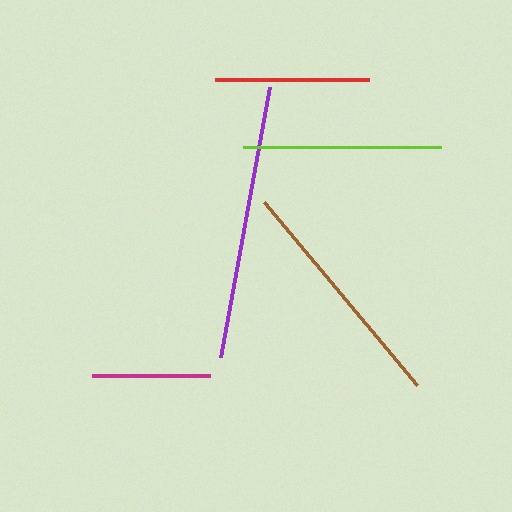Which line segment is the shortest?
The magenta line is the shortest at approximately 118 pixels.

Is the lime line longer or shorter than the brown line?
The brown line is longer than the lime line.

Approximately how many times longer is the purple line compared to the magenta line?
The purple line is approximately 2.3 times the length of the magenta line.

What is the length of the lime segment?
The lime segment is approximately 198 pixels long.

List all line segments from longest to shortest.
From longest to shortest: purple, brown, lime, red, magenta.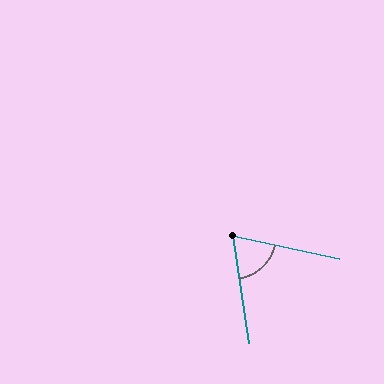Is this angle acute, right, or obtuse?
It is acute.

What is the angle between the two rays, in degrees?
Approximately 69 degrees.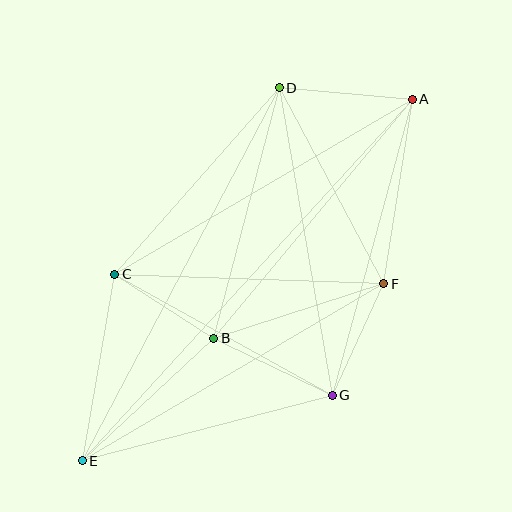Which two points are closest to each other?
Points B and C are closest to each other.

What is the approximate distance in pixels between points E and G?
The distance between E and G is approximately 258 pixels.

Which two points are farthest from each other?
Points A and E are farthest from each other.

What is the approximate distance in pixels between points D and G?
The distance between D and G is approximately 312 pixels.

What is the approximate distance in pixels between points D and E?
The distance between D and E is approximately 422 pixels.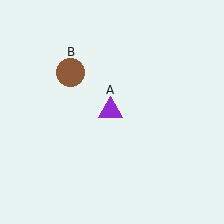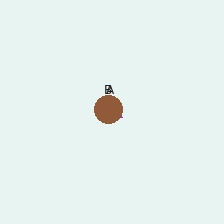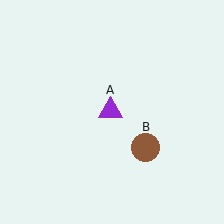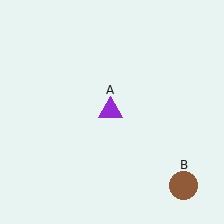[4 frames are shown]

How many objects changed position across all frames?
1 object changed position: brown circle (object B).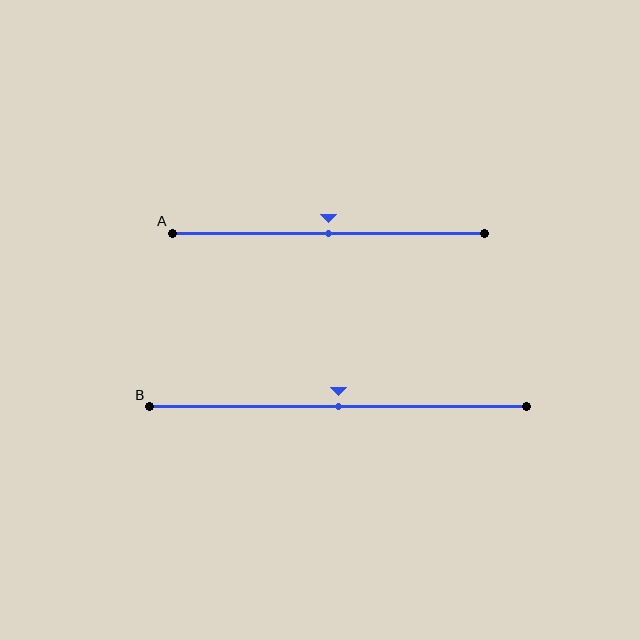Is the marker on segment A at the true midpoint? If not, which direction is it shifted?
Yes, the marker on segment A is at the true midpoint.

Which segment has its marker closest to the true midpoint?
Segment A has its marker closest to the true midpoint.